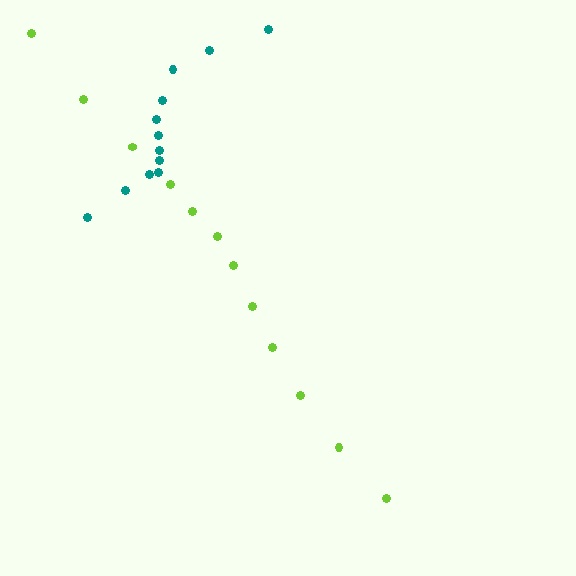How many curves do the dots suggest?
There are 2 distinct paths.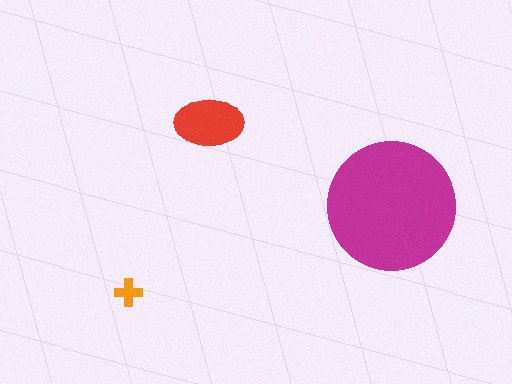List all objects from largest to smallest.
The magenta circle, the red ellipse, the orange cross.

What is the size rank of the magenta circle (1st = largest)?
1st.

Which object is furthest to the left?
The orange cross is leftmost.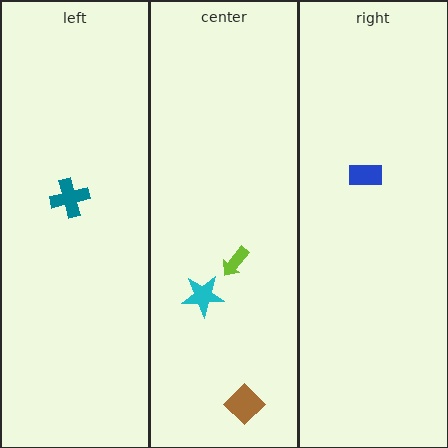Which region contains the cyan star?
The center region.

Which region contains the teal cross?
The left region.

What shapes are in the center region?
The lime arrow, the brown diamond, the cyan star.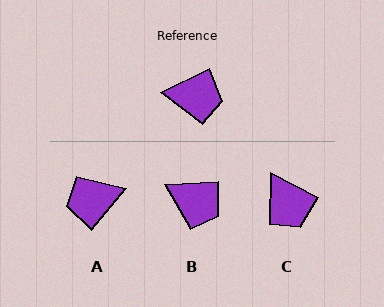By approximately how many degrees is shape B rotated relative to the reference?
Approximately 23 degrees clockwise.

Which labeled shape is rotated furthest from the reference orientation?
A, about 156 degrees away.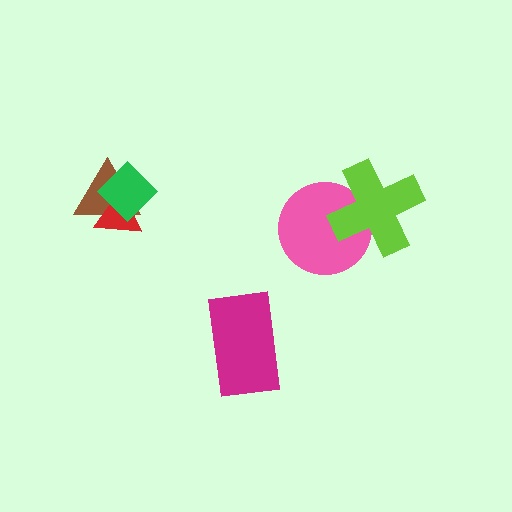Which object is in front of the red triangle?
The green diamond is in front of the red triangle.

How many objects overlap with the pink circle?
1 object overlaps with the pink circle.